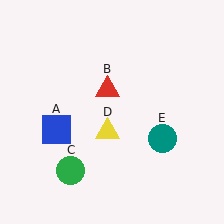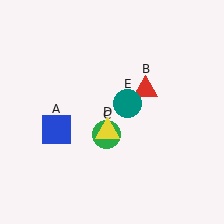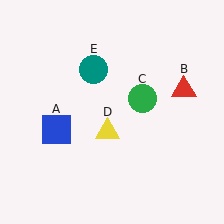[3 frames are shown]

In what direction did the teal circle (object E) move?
The teal circle (object E) moved up and to the left.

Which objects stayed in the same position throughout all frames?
Blue square (object A) and yellow triangle (object D) remained stationary.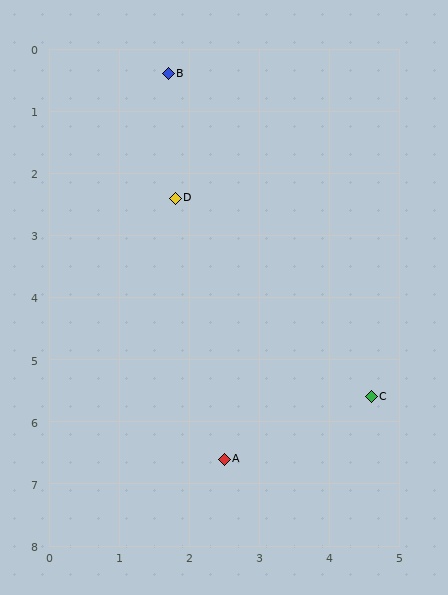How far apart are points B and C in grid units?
Points B and C are about 6.0 grid units apart.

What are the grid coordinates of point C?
Point C is at approximately (4.6, 5.6).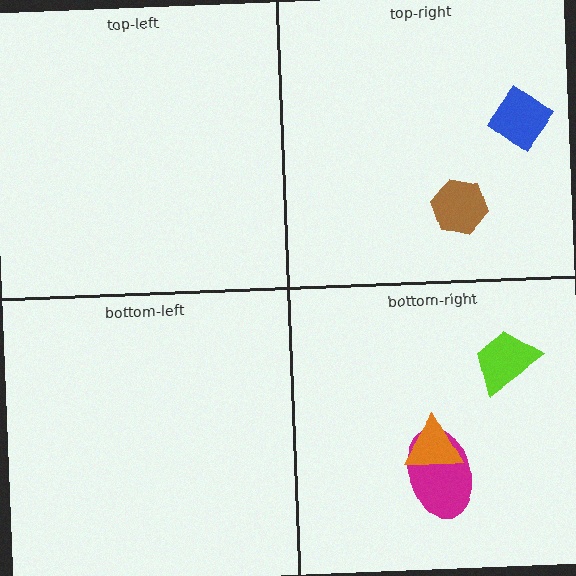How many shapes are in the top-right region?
2.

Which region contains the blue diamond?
The top-right region.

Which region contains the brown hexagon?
The top-right region.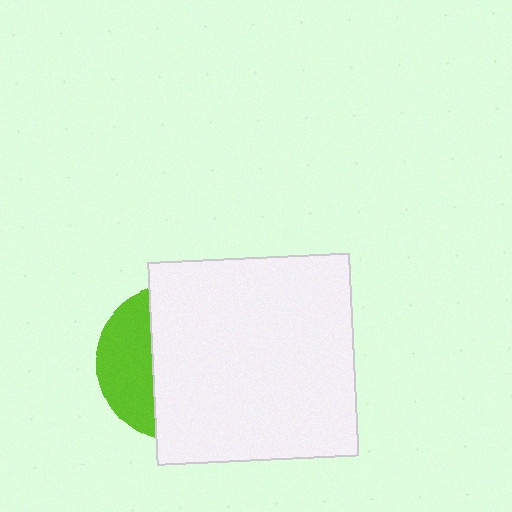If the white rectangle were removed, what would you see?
You would see the complete lime circle.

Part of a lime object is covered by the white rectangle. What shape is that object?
It is a circle.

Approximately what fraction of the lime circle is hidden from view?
Roughly 67% of the lime circle is hidden behind the white rectangle.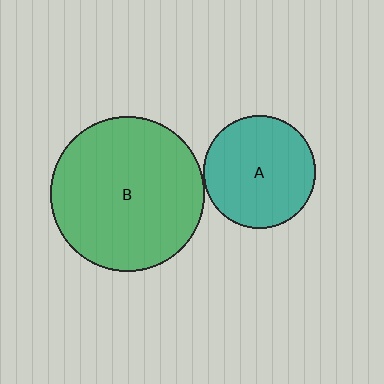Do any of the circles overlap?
No, none of the circles overlap.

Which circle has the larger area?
Circle B (green).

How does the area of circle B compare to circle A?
Approximately 1.9 times.